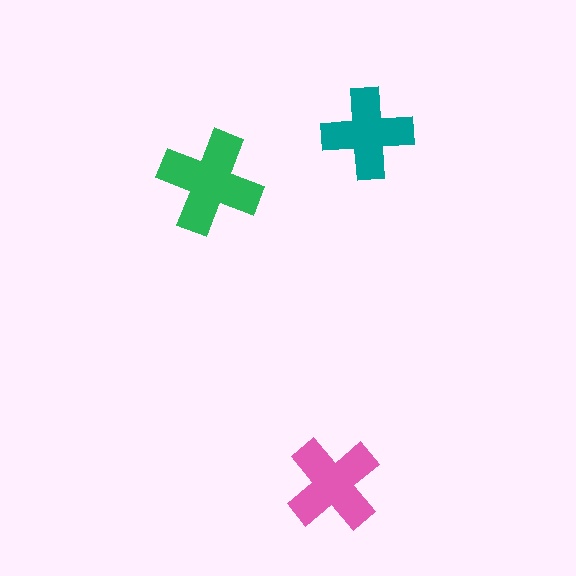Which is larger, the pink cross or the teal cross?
The pink one.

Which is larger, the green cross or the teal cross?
The green one.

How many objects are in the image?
There are 3 objects in the image.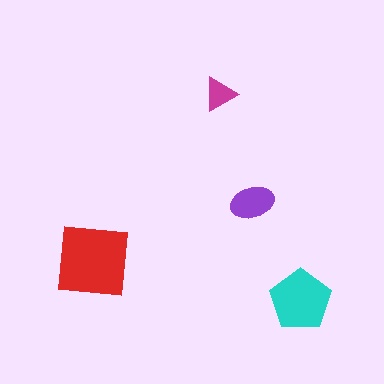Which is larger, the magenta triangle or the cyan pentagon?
The cyan pentagon.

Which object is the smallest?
The magenta triangle.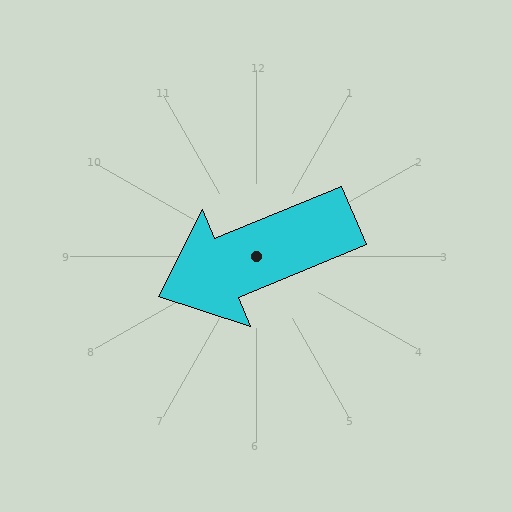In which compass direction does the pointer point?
West.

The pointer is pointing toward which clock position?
Roughly 8 o'clock.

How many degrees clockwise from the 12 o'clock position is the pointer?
Approximately 248 degrees.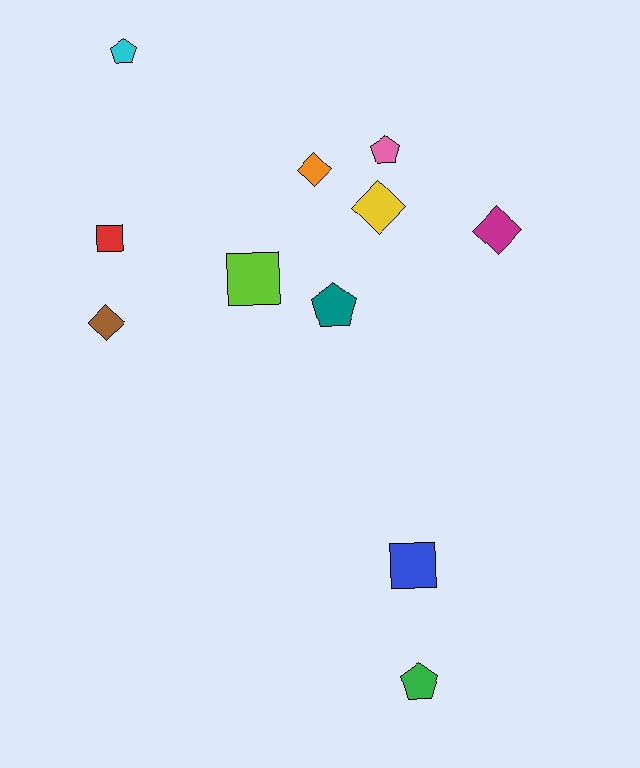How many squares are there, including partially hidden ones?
There are 3 squares.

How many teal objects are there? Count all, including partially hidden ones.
There is 1 teal object.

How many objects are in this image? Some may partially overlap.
There are 11 objects.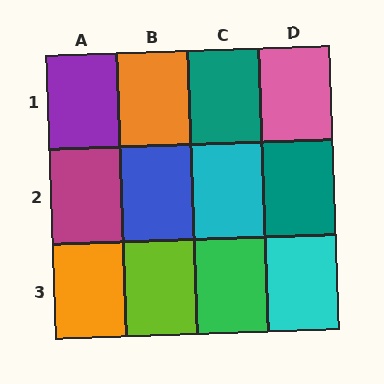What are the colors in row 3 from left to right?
Orange, lime, green, cyan.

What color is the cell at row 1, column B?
Orange.